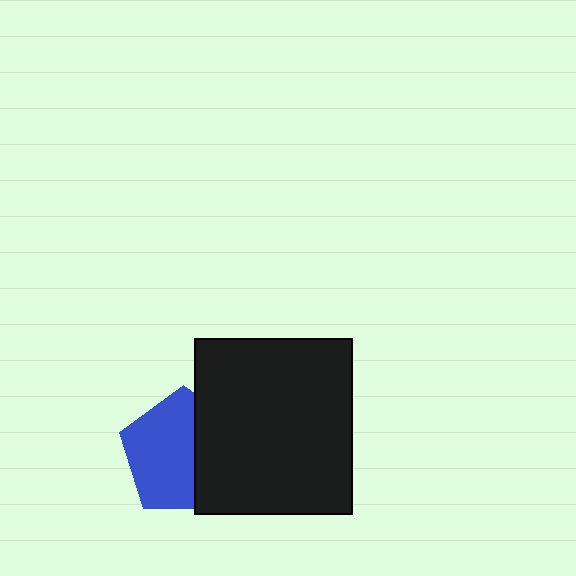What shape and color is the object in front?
The object in front is a black rectangle.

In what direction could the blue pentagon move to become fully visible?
The blue pentagon could move left. That would shift it out from behind the black rectangle entirely.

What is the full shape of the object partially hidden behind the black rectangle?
The partially hidden object is a blue pentagon.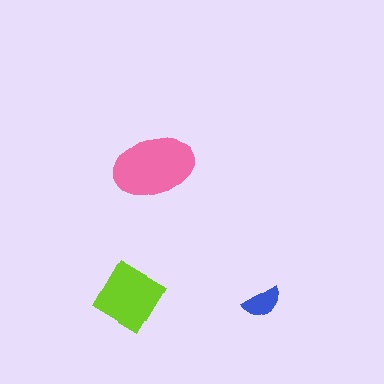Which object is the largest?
The pink ellipse.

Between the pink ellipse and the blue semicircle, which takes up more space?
The pink ellipse.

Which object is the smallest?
The blue semicircle.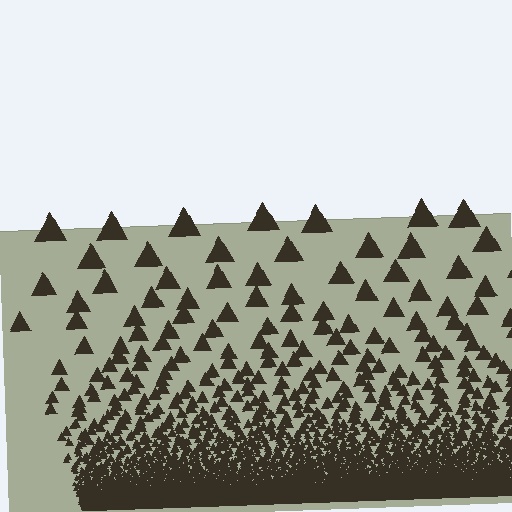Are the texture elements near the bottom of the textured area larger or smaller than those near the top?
Smaller. The gradient is inverted — elements near the bottom are smaller and denser.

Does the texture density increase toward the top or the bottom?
Density increases toward the bottom.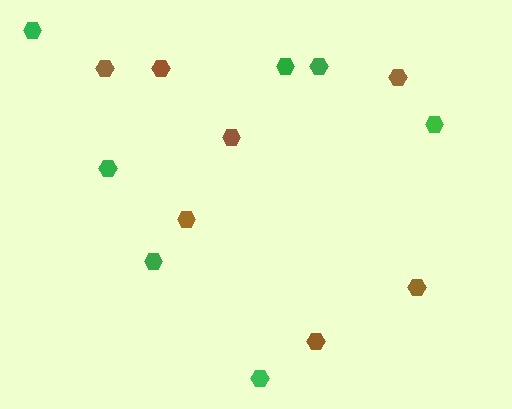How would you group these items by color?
There are 2 groups: one group of green hexagons (7) and one group of brown hexagons (7).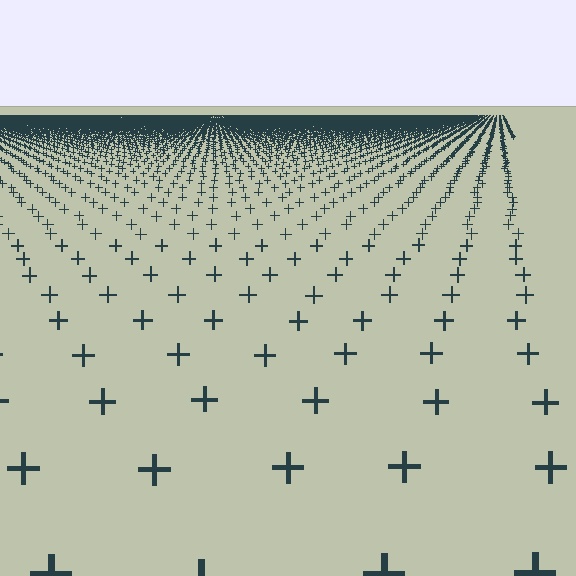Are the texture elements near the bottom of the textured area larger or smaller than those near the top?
Larger. Near the bottom, elements are closer to the viewer and appear at a bigger on-screen size.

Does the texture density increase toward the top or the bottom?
Density increases toward the top.